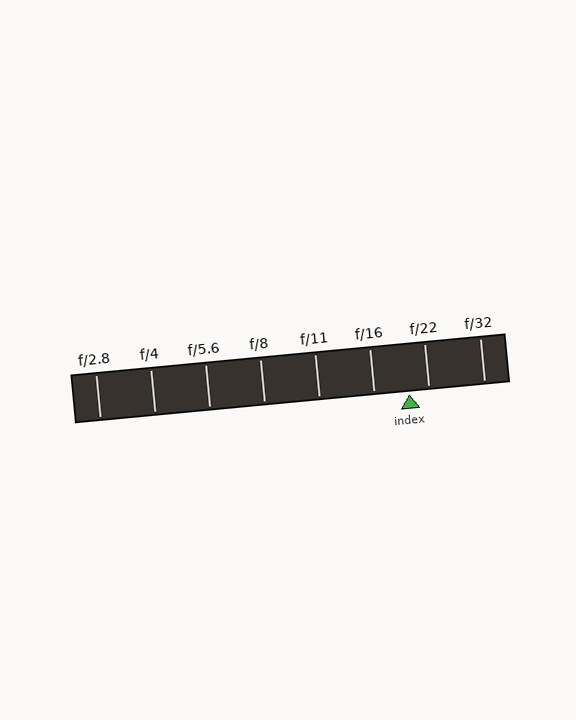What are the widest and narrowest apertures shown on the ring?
The widest aperture shown is f/2.8 and the narrowest is f/32.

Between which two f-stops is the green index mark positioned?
The index mark is between f/16 and f/22.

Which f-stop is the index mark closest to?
The index mark is closest to f/22.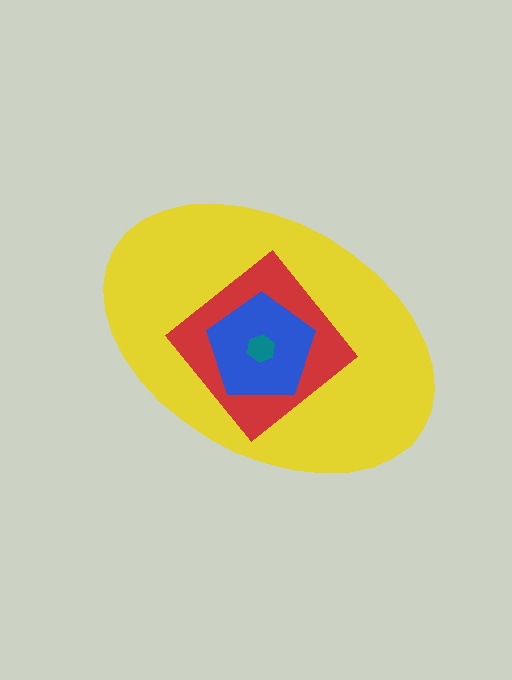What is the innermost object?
The teal hexagon.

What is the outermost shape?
The yellow ellipse.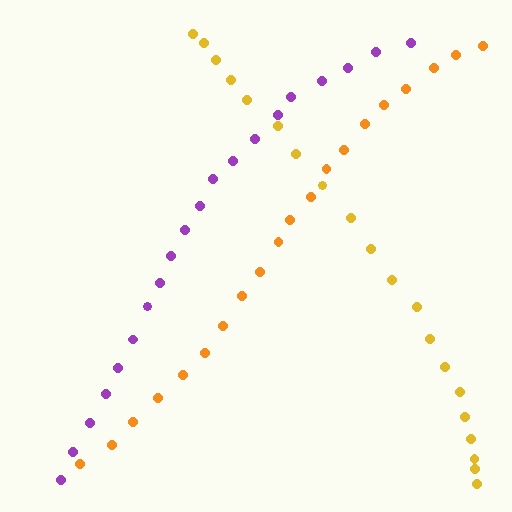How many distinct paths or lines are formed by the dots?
There are 3 distinct paths.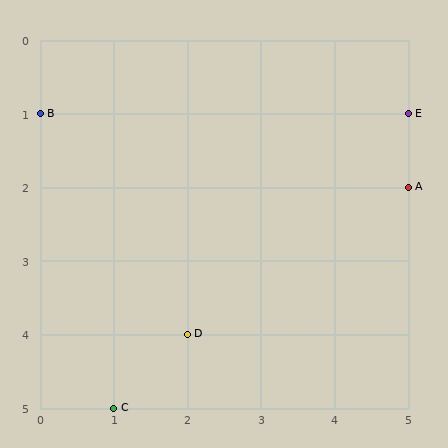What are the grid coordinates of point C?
Point C is at grid coordinates (1, 5).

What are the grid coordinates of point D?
Point D is at grid coordinates (2, 4).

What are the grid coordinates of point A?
Point A is at grid coordinates (5, 2).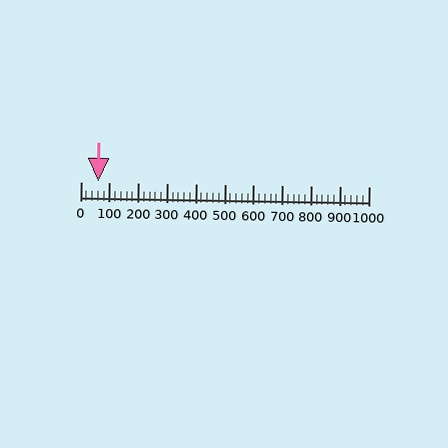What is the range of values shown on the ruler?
The ruler shows values from 0 to 1000.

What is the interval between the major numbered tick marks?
The major tick marks are spaced 100 units apart.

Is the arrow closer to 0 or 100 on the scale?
The arrow is closer to 100.